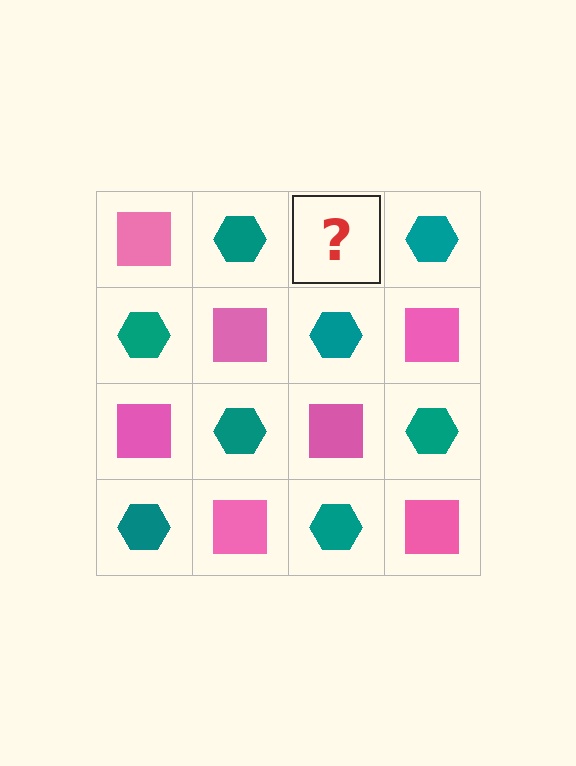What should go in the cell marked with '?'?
The missing cell should contain a pink square.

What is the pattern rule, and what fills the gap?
The rule is that it alternates pink square and teal hexagon in a checkerboard pattern. The gap should be filled with a pink square.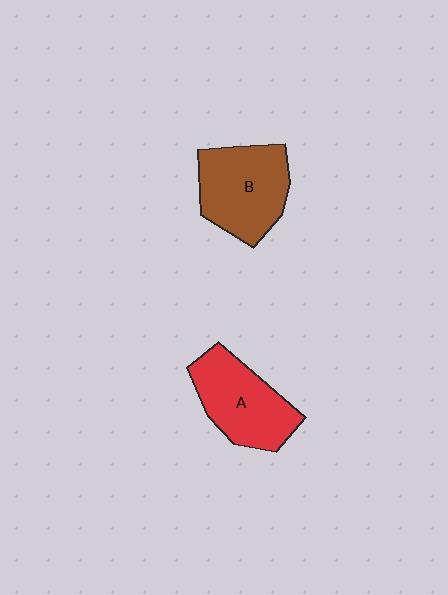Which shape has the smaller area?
Shape A (red).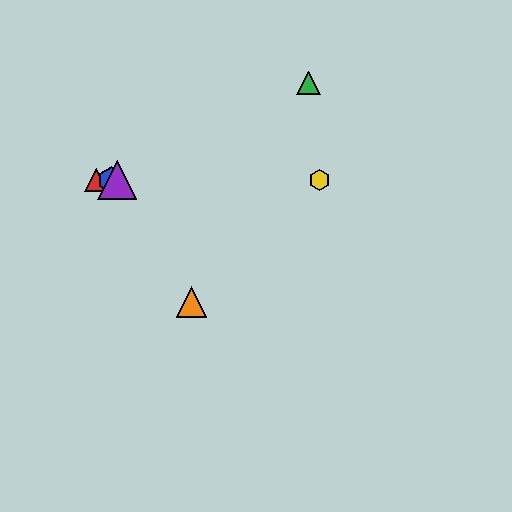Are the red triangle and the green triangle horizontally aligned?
No, the red triangle is at y≈180 and the green triangle is at y≈83.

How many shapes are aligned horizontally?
4 shapes (the red triangle, the blue hexagon, the yellow hexagon, the purple triangle) are aligned horizontally.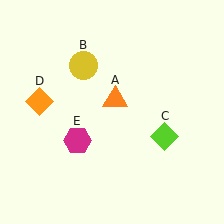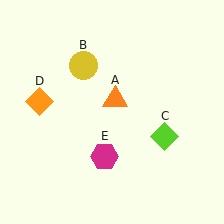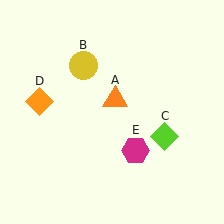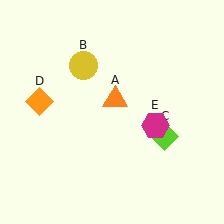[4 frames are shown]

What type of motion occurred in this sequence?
The magenta hexagon (object E) rotated counterclockwise around the center of the scene.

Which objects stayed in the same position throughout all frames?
Orange triangle (object A) and yellow circle (object B) and lime diamond (object C) and orange diamond (object D) remained stationary.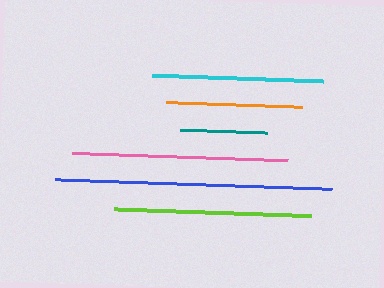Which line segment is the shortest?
The teal line is the shortest at approximately 87 pixels.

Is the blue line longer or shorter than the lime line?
The blue line is longer than the lime line.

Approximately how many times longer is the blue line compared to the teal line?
The blue line is approximately 3.2 times the length of the teal line.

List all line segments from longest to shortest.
From longest to shortest: blue, pink, lime, cyan, orange, teal.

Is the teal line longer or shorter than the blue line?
The blue line is longer than the teal line.